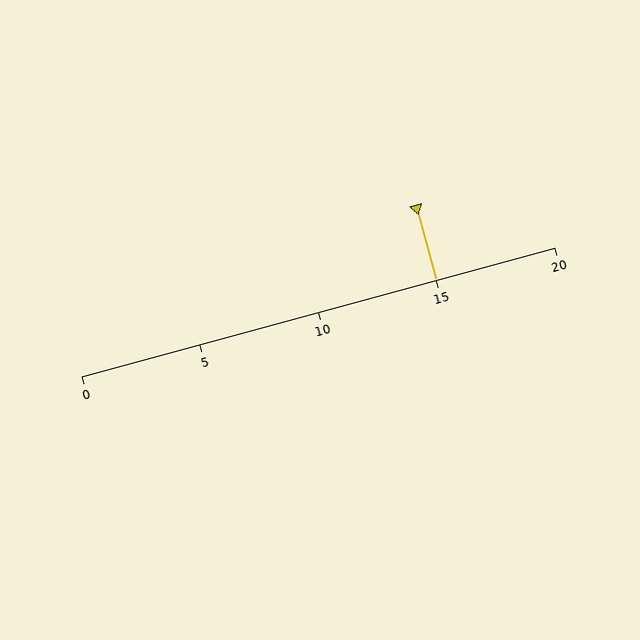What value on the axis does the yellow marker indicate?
The marker indicates approximately 15.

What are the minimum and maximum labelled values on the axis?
The axis runs from 0 to 20.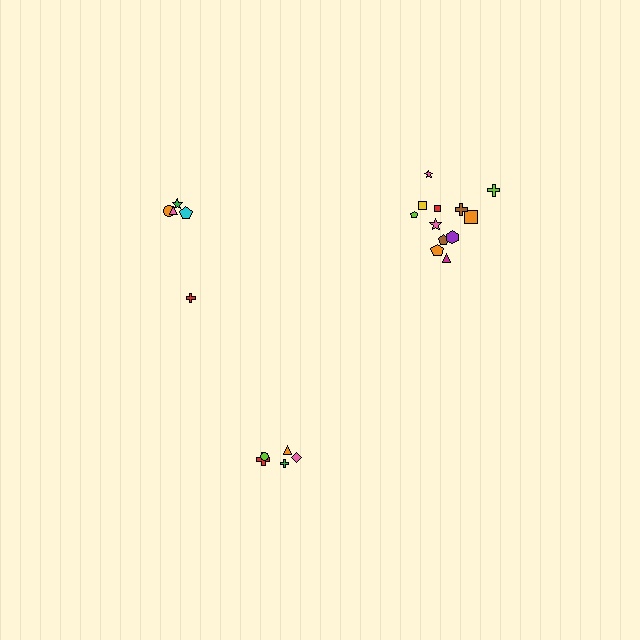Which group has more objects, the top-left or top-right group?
The top-right group.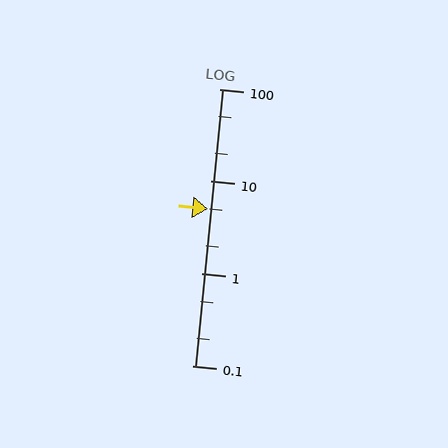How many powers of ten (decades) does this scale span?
The scale spans 3 decades, from 0.1 to 100.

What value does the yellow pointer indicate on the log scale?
The pointer indicates approximately 5.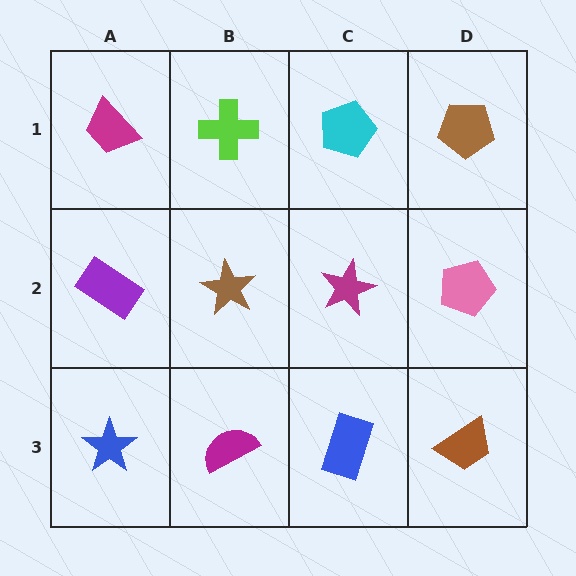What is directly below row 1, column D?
A pink pentagon.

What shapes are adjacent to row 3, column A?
A purple rectangle (row 2, column A), a magenta semicircle (row 3, column B).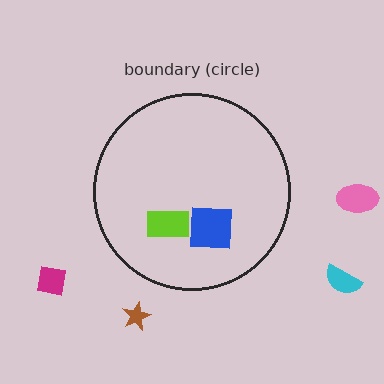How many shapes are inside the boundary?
2 inside, 4 outside.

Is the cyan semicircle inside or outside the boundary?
Outside.